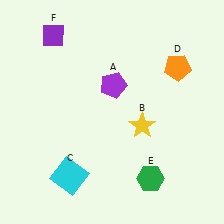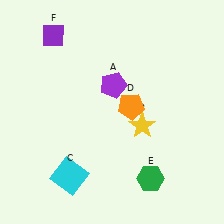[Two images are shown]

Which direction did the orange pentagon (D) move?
The orange pentagon (D) moved left.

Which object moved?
The orange pentagon (D) moved left.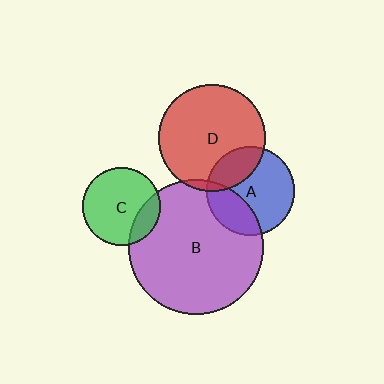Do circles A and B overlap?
Yes.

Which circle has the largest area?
Circle B (purple).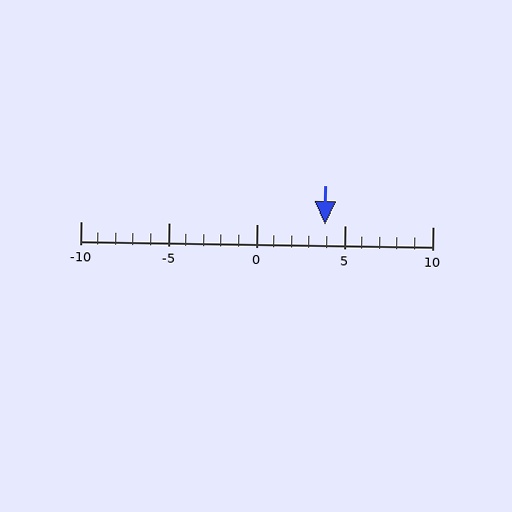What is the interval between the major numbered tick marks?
The major tick marks are spaced 5 units apart.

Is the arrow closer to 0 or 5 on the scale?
The arrow is closer to 5.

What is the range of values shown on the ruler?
The ruler shows values from -10 to 10.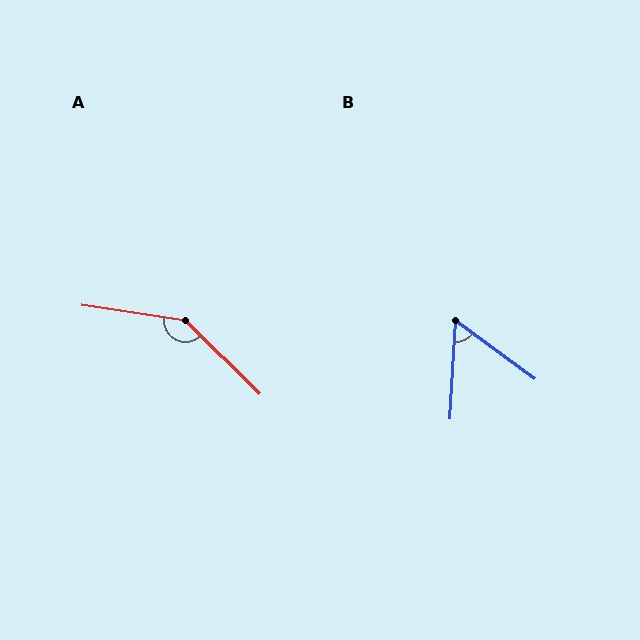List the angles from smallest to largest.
B (57°), A (144°).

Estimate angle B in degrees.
Approximately 57 degrees.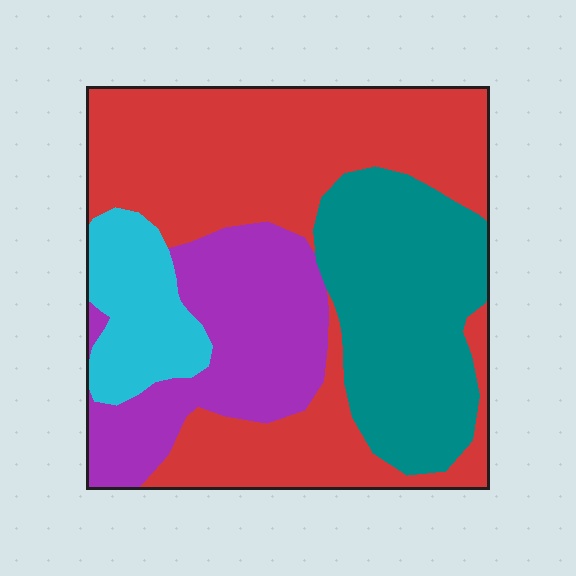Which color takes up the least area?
Cyan, at roughly 10%.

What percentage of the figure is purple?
Purple covers around 20% of the figure.